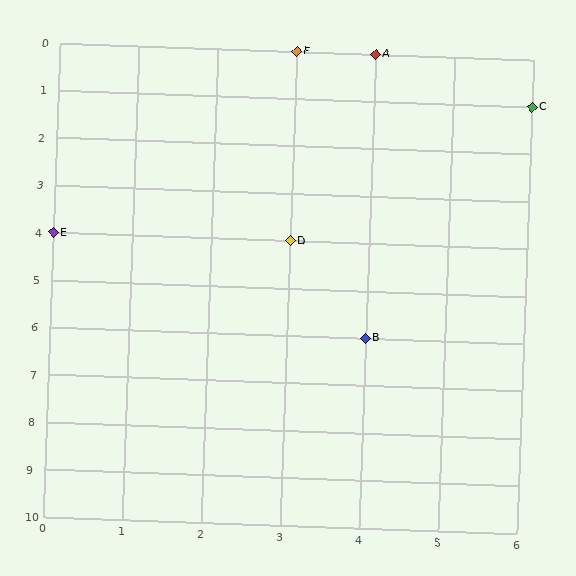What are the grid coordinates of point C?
Point C is at grid coordinates (6, 1).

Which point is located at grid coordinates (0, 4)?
Point E is at (0, 4).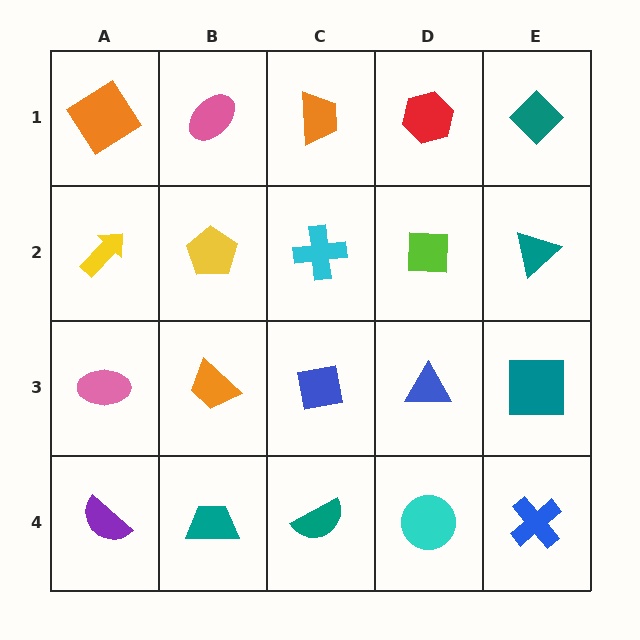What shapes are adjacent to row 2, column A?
An orange diamond (row 1, column A), a pink ellipse (row 3, column A), a yellow pentagon (row 2, column B).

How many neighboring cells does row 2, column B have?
4.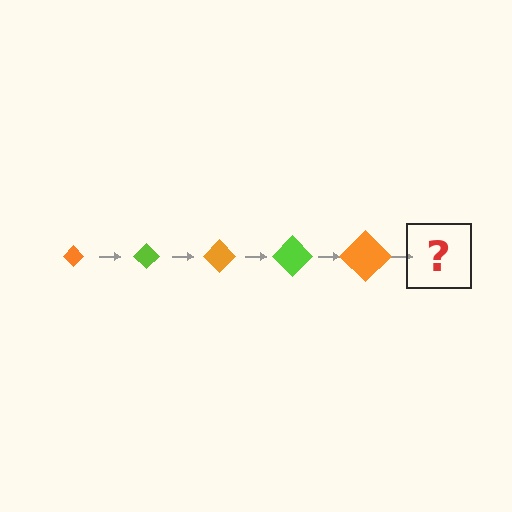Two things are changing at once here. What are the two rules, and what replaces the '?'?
The two rules are that the diamond grows larger each step and the color cycles through orange and lime. The '?' should be a lime diamond, larger than the previous one.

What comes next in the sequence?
The next element should be a lime diamond, larger than the previous one.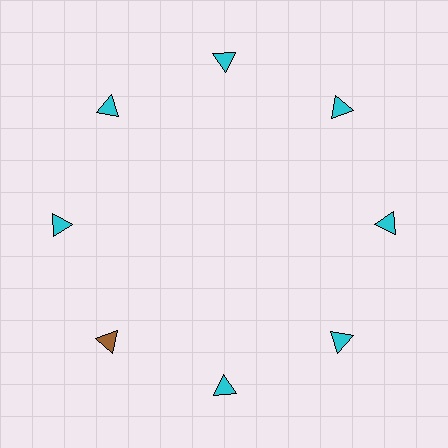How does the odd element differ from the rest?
It has a different color: brown instead of cyan.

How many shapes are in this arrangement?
There are 8 shapes arranged in a ring pattern.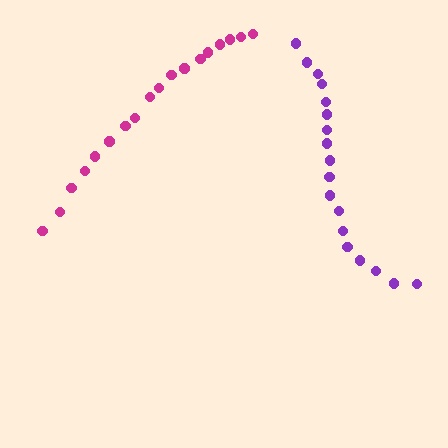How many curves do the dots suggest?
There are 2 distinct paths.